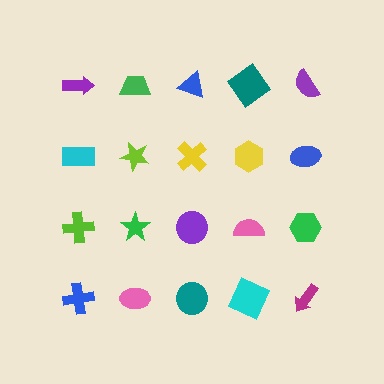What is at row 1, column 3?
A blue triangle.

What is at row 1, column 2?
A green trapezoid.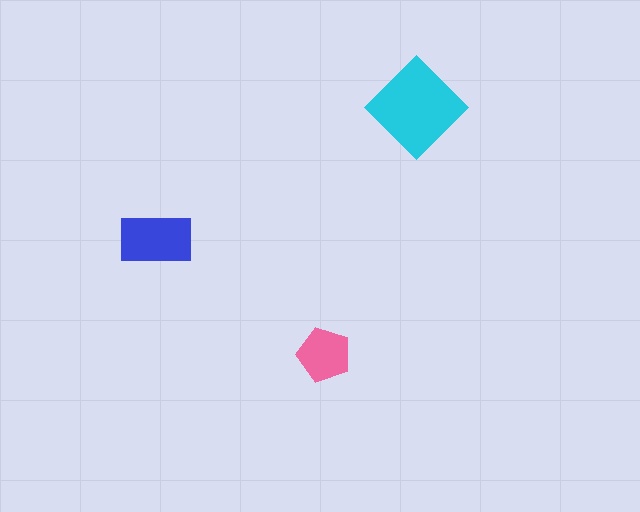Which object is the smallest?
The pink pentagon.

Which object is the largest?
The cyan diamond.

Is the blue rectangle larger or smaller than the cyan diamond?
Smaller.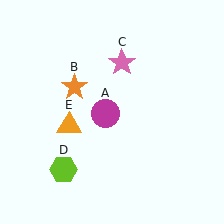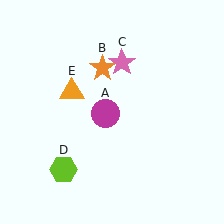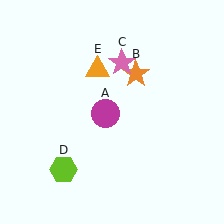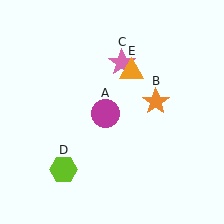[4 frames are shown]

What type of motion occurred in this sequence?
The orange star (object B), orange triangle (object E) rotated clockwise around the center of the scene.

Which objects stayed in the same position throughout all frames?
Magenta circle (object A) and pink star (object C) and lime hexagon (object D) remained stationary.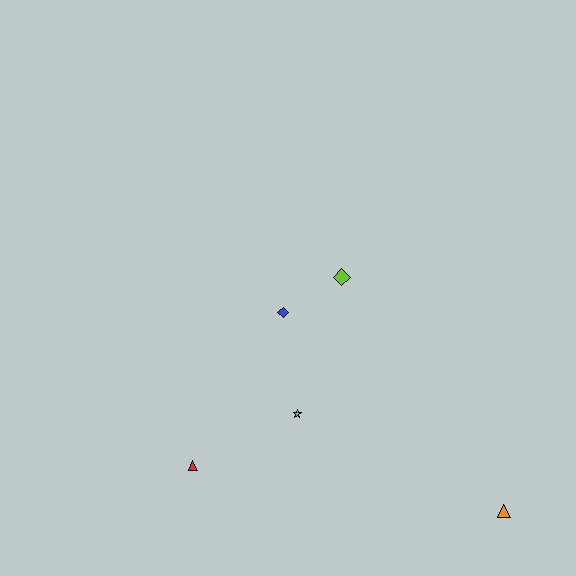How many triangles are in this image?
There are 2 triangles.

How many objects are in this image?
There are 5 objects.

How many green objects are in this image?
There are no green objects.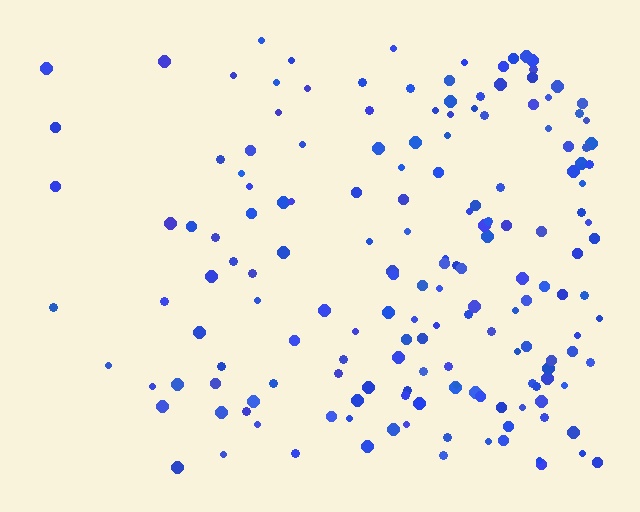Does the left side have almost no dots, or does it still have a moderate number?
Still a moderate number, just noticeably fewer than the right.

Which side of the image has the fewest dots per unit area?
The left.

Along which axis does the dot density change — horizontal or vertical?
Horizontal.